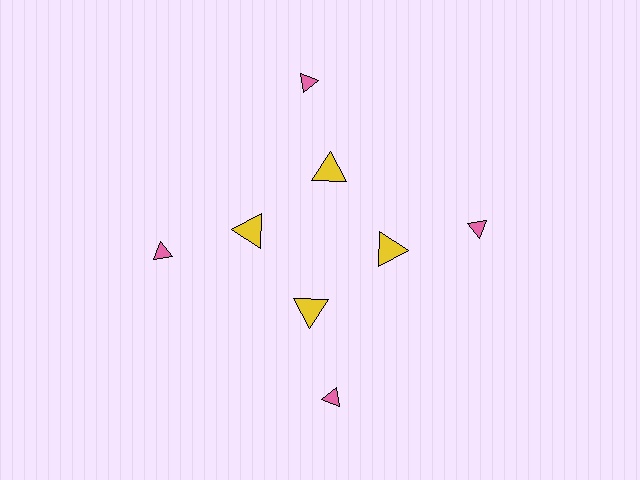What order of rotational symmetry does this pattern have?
This pattern has 4-fold rotational symmetry.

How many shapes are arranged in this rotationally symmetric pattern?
There are 8 shapes, arranged in 4 groups of 2.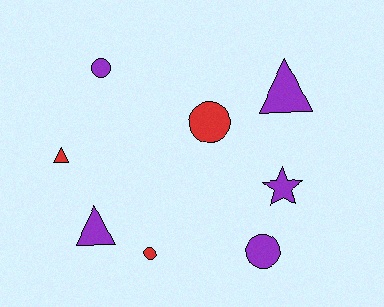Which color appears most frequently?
Purple, with 5 objects.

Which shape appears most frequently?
Circle, with 4 objects.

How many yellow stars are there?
There are no yellow stars.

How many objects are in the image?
There are 8 objects.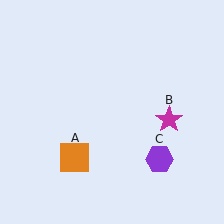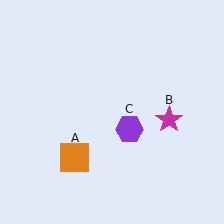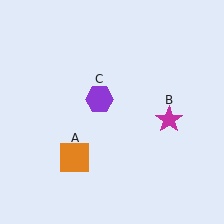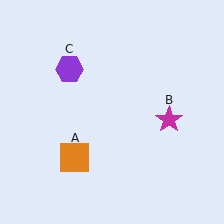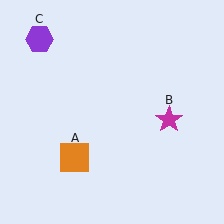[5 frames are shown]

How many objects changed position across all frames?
1 object changed position: purple hexagon (object C).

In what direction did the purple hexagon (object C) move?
The purple hexagon (object C) moved up and to the left.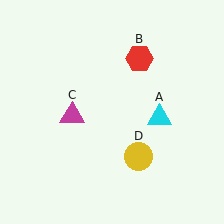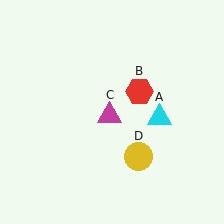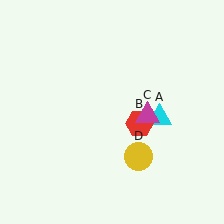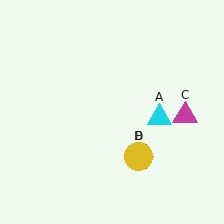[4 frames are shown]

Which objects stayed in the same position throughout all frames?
Cyan triangle (object A) and yellow circle (object D) remained stationary.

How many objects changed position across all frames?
2 objects changed position: red hexagon (object B), magenta triangle (object C).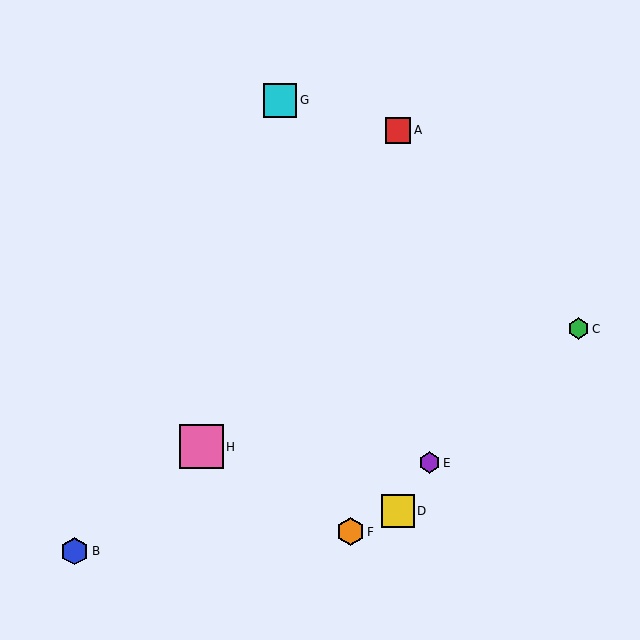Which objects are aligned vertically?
Objects A, D are aligned vertically.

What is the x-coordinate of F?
Object F is at x≈351.